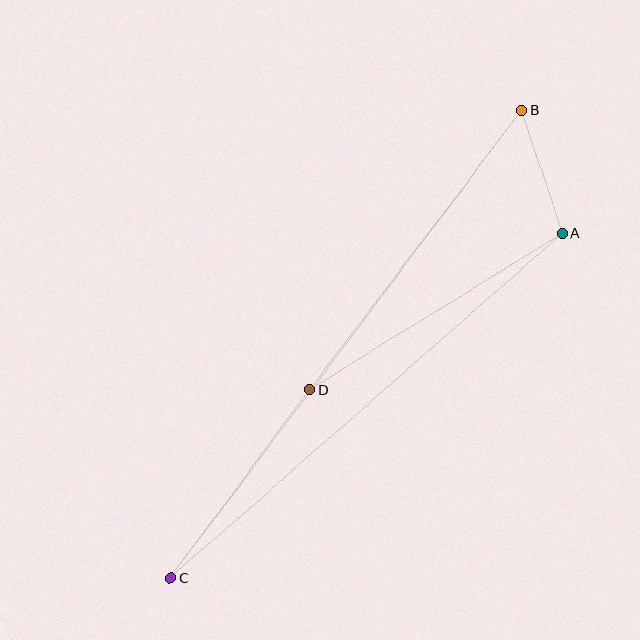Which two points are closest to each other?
Points A and B are closest to each other.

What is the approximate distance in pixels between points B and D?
The distance between B and D is approximately 351 pixels.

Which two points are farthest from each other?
Points B and C are farthest from each other.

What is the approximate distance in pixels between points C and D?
The distance between C and D is approximately 234 pixels.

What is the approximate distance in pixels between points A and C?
The distance between A and C is approximately 523 pixels.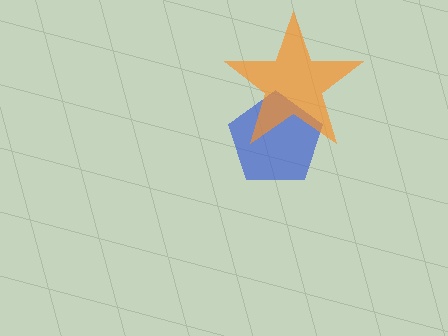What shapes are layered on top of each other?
The layered shapes are: a blue pentagon, an orange star.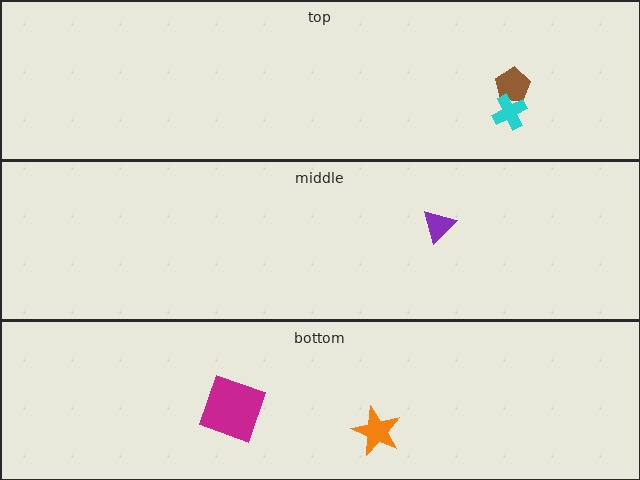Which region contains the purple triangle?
The middle region.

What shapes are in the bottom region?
The magenta square, the orange star.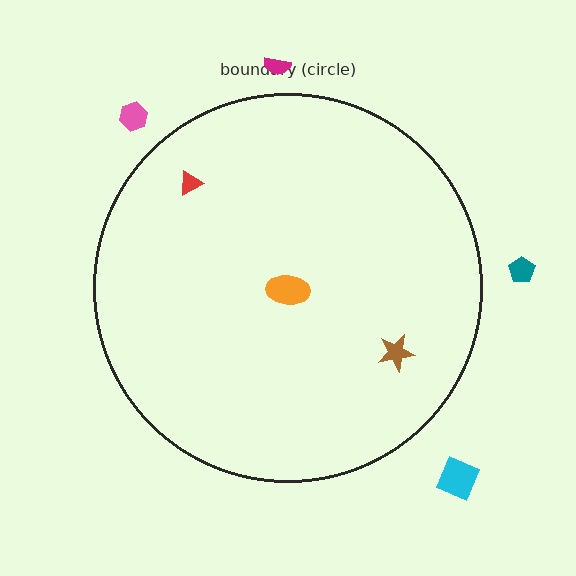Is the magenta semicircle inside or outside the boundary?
Outside.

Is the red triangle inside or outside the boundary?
Inside.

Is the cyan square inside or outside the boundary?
Outside.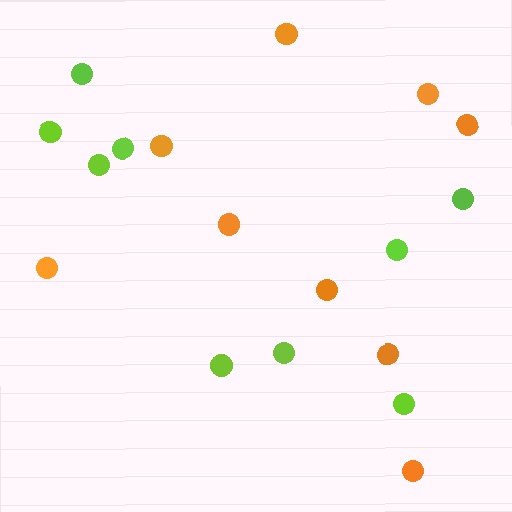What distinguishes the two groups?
There are 2 groups: one group of orange circles (9) and one group of lime circles (9).